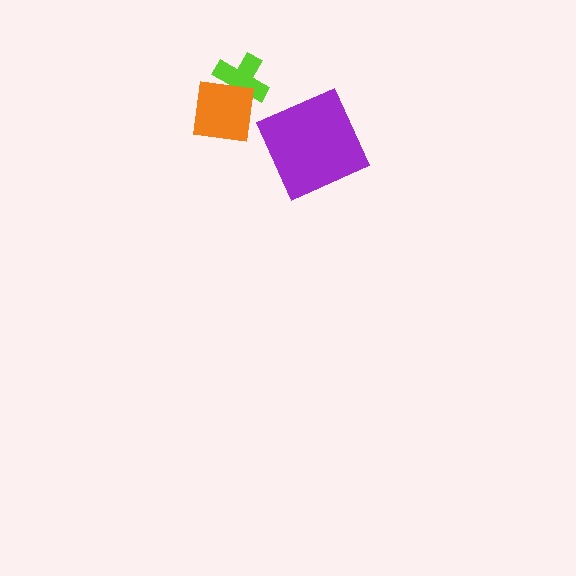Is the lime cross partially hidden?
Yes, it is partially covered by another shape.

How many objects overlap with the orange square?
1 object overlaps with the orange square.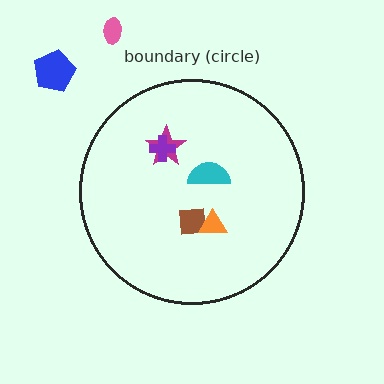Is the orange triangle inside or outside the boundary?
Inside.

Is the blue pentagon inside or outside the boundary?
Outside.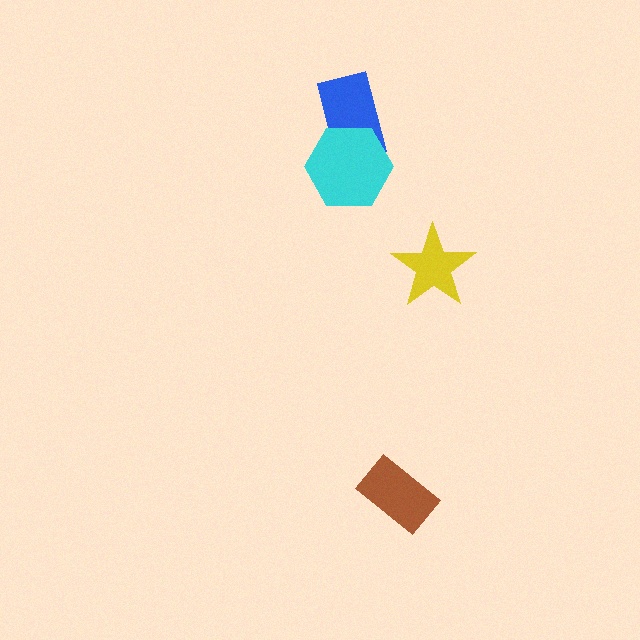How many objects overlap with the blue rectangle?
1 object overlaps with the blue rectangle.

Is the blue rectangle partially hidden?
Yes, it is partially covered by another shape.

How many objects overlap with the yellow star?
0 objects overlap with the yellow star.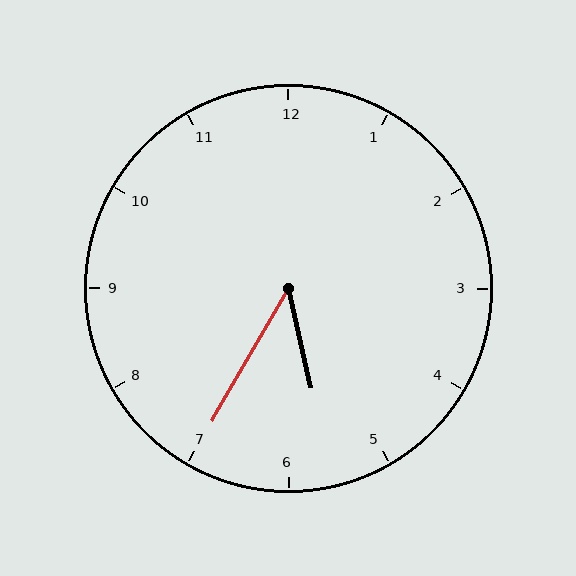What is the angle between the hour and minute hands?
Approximately 42 degrees.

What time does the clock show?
5:35.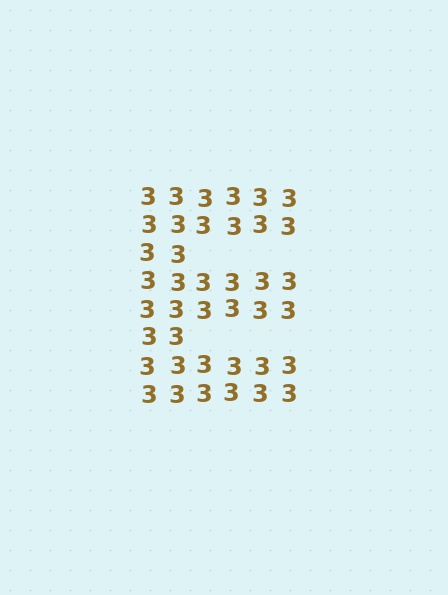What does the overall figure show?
The overall figure shows the letter E.